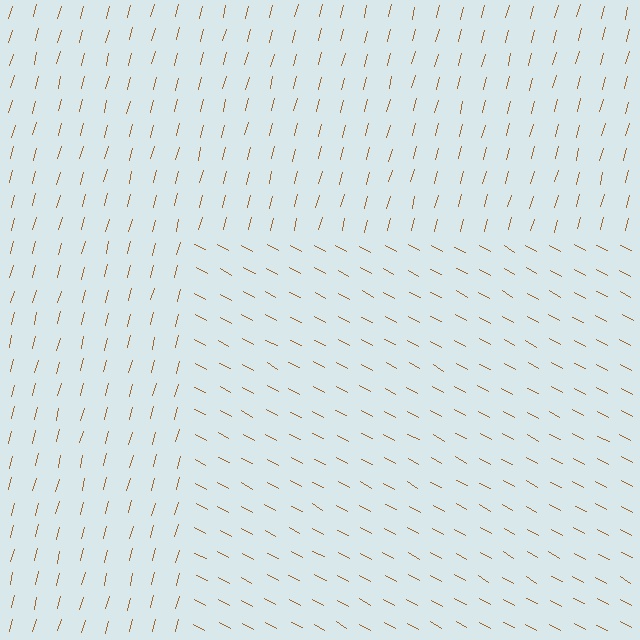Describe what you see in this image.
The image is filled with small brown line segments. A rectangle region in the image has lines oriented differently from the surrounding lines, creating a visible texture boundary.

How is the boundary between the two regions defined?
The boundary is defined purely by a change in line orientation (approximately 76 degrees difference). All lines are the same color and thickness.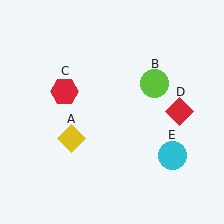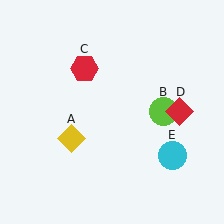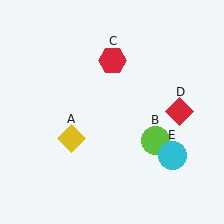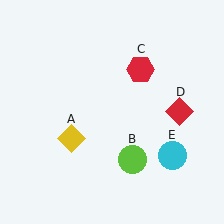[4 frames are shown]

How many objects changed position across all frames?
2 objects changed position: lime circle (object B), red hexagon (object C).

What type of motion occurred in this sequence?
The lime circle (object B), red hexagon (object C) rotated clockwise around the center of the scene.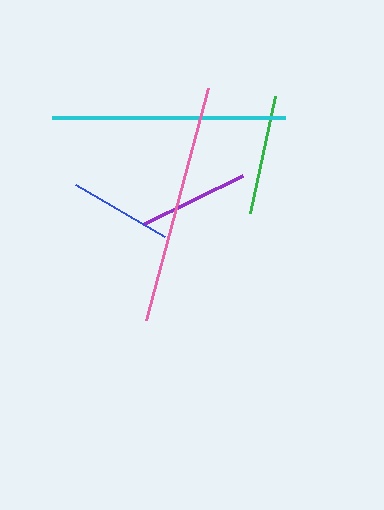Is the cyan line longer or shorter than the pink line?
The pink line is longer than the cyan line.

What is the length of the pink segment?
The pink segment is approximately 240 pixels long.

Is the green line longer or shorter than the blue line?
The green line is longer than the blue line.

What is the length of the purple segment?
The purple segment is approximately 109 pixels long.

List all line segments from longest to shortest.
From longest to shortest: pink, cyan, green, purple, blue.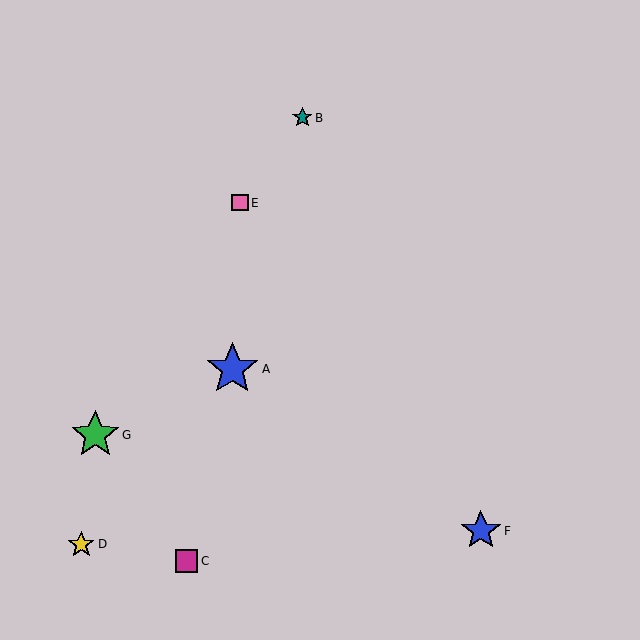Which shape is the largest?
The blue star (labeled A) is the largest.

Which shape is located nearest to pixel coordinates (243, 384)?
The blue star (labeled A) at (232, 369) is nearest to that location.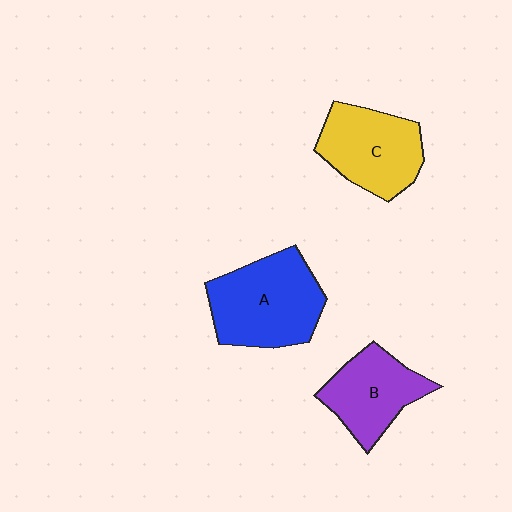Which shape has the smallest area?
Shape B (purple).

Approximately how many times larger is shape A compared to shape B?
Approximately 1.4 times.